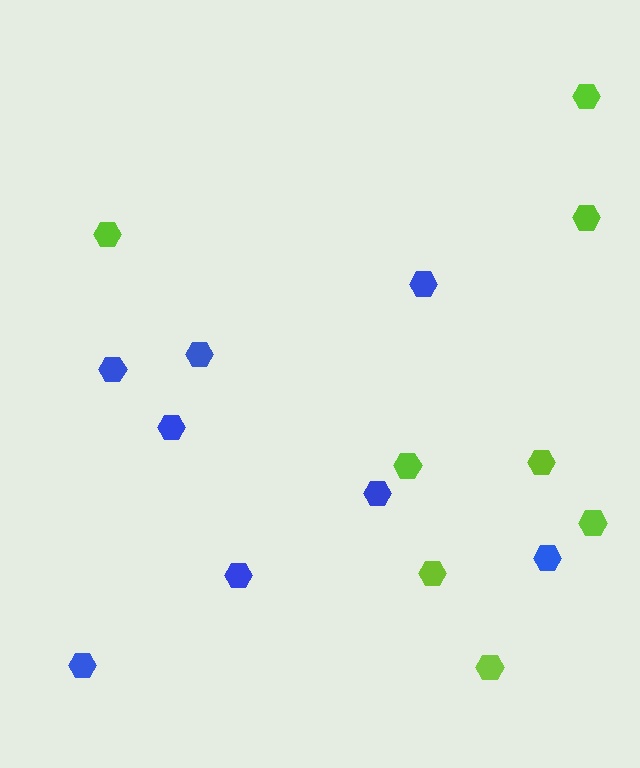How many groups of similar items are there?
There are 2 groups: one group of lime hexagons (8) and one group of blue hexagons (8).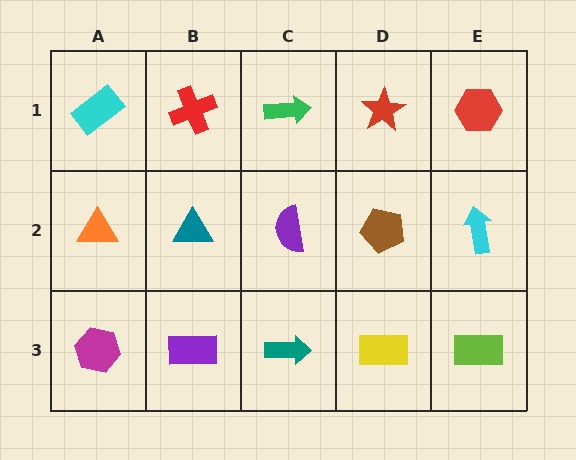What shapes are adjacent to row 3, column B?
A teal triangle (row 2, column B), a magenta hexagon (row 3, column A), a teal arrow (row 3, column C).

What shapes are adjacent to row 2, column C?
A green arrow (row 1, column C), a teal arrow (row 3, column C), a teal triangle (row 2, column B), a brown pentagon (row 2, column D).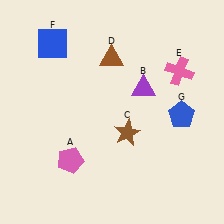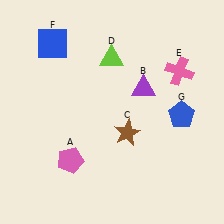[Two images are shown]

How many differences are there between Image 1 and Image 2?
There is 1 difference between the two images.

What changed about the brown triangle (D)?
In Image 1, D is brown. In Image 2, it changed to lime.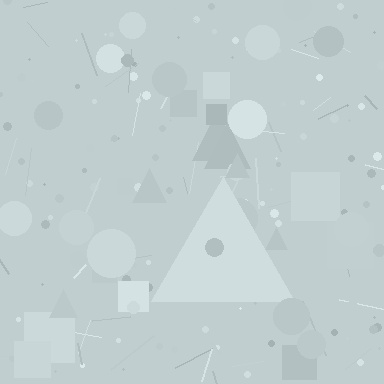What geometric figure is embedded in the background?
A triangle is embedded in the background.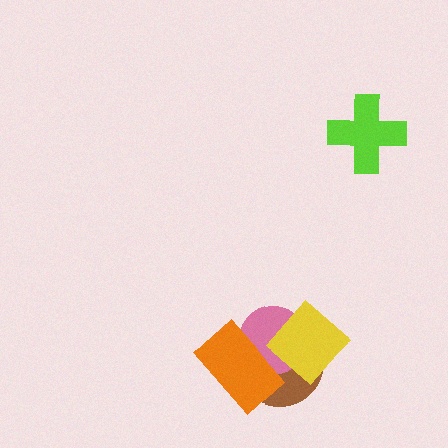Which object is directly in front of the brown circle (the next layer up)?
The pink circle is directly in front of the brown circle.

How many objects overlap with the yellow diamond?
2 objects overlap with the yellow diamond.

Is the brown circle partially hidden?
Yes, it is partially covered by another shape.